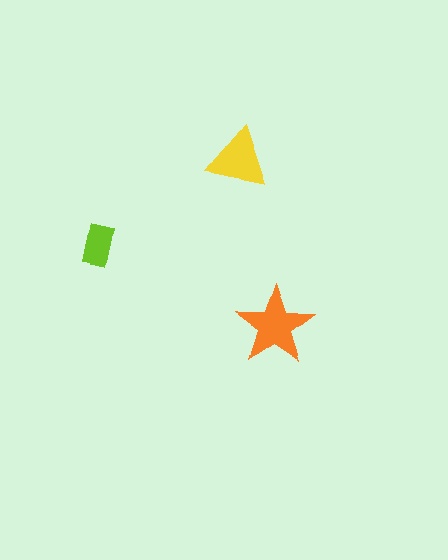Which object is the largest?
The orange star.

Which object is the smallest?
The lime rectangle.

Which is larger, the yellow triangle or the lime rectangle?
The yellow triangle.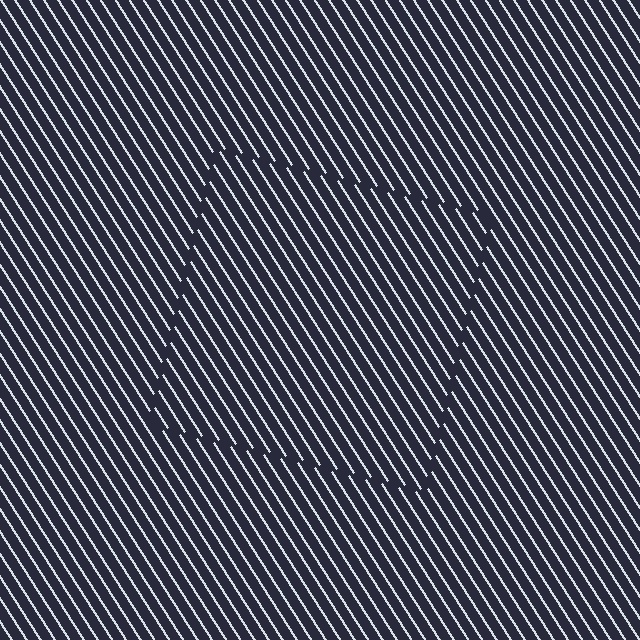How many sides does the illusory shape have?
4 sides — the line-ends trace a square.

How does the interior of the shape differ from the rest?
The interior of the shape contains the same grating, shifted by half a period — the contour is defined by the phase discontinuity where line-ends from the inner and outer gratings abut.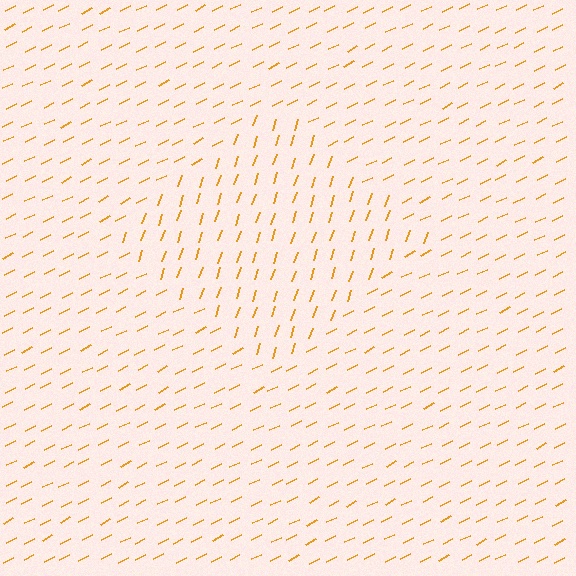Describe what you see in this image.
The image is filled with small orange line segments. A diamond region in the image has lines oriented differently from the surrounding lines, creating a visible texture boundary.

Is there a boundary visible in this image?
Yes, there is a texture boundary formed by a change in line orientation.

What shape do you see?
I see a diamond.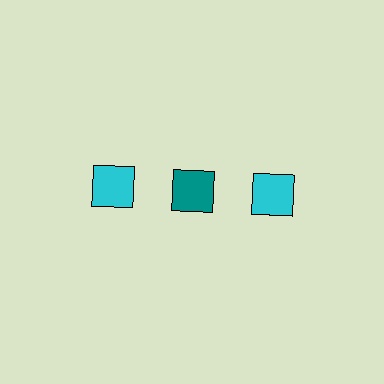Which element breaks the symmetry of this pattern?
The teal square in the top row, second from left column breaks the symmetry. All other shapes are cyan squares.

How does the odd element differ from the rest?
It has a different color: teal instead of cyan.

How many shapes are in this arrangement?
There are 3 shapes arranged in a grid pattern.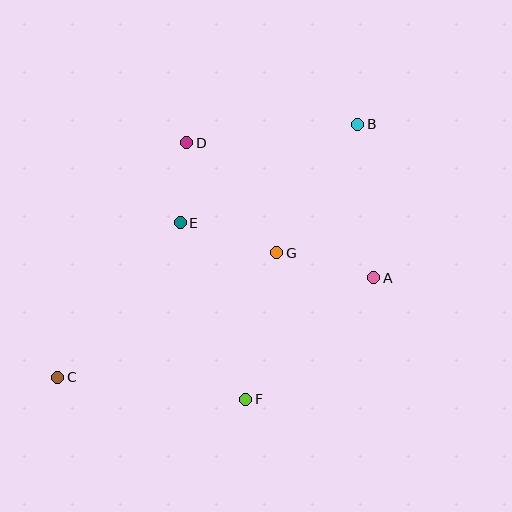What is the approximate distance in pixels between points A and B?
The distance between A and B is approximately 155 pixels.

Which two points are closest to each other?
Points D and E are closest to each other.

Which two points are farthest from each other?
Points B and C are farthest from each other.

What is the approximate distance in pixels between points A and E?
The distance between A and E is approximately 201 pixels.